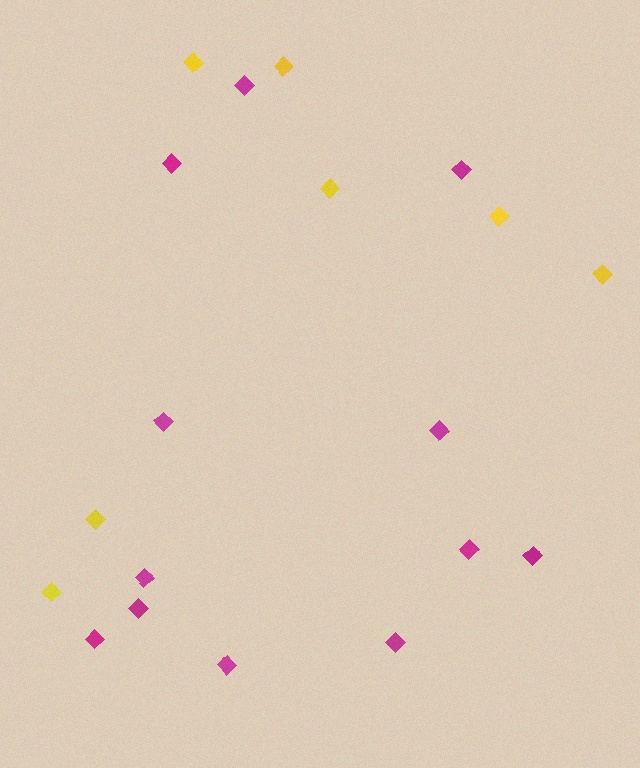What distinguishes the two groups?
There are 2 groups: one group of magenta diamonds (12) and one group of yellow diamonds (7).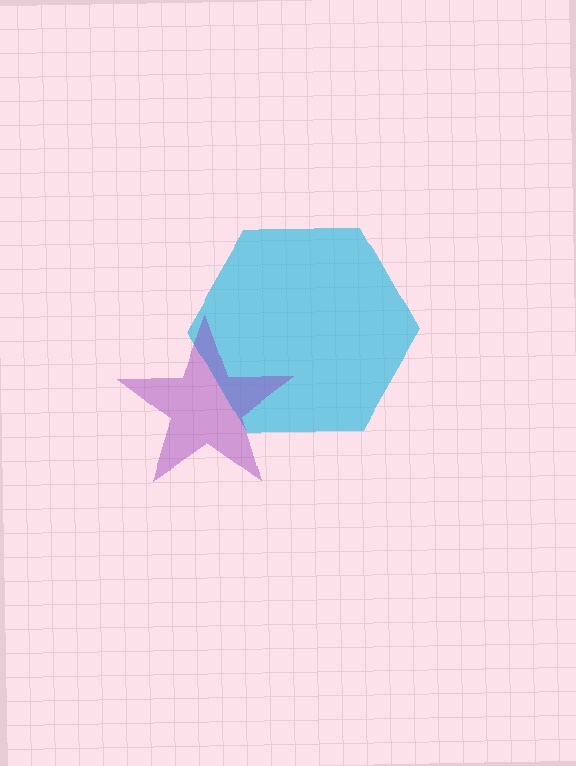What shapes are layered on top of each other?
The layered shapes are: a cyan hexagon, a purple star.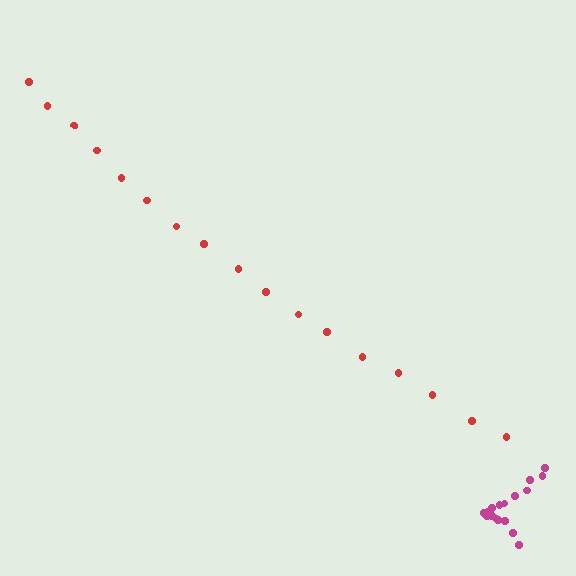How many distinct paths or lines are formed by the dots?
There are 2 distinct paths.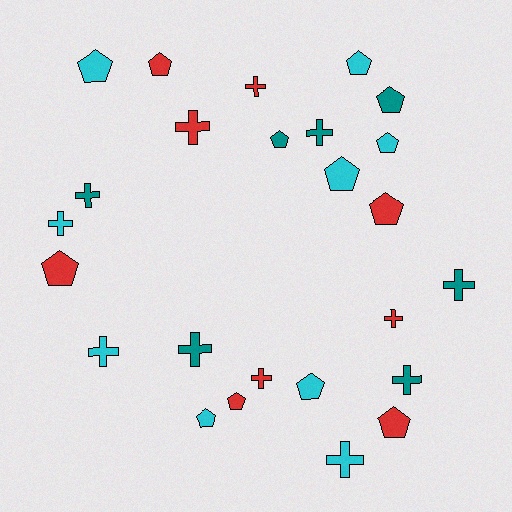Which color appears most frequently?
Red, with 9 objects.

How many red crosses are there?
There are 4 red crosses.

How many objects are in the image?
There are 25 objects.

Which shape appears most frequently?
Pentagon, with 13 objects.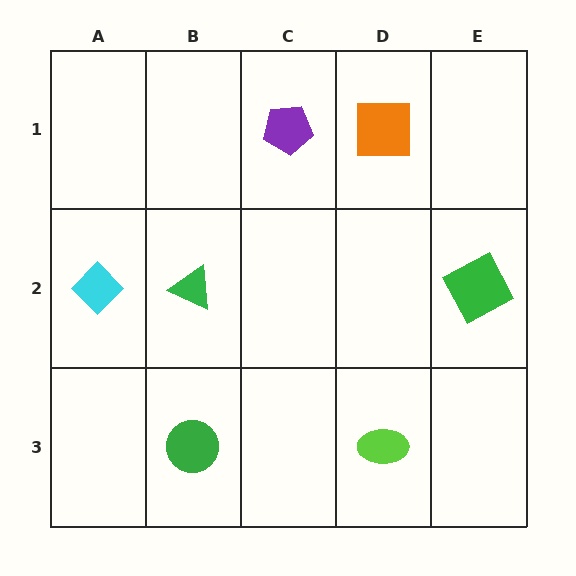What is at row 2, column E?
A green square.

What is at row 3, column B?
A green circle.